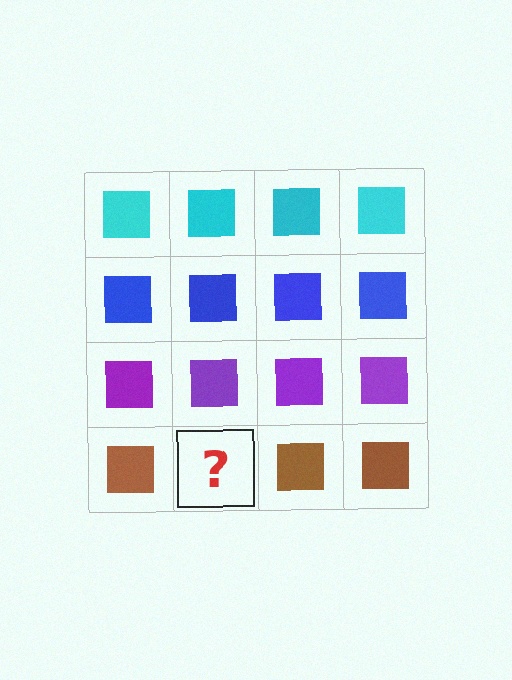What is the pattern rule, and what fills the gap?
The rule is that each row has a consistent color. The gap should be filled with a brown square.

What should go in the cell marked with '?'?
The missing cell should contain a brown square.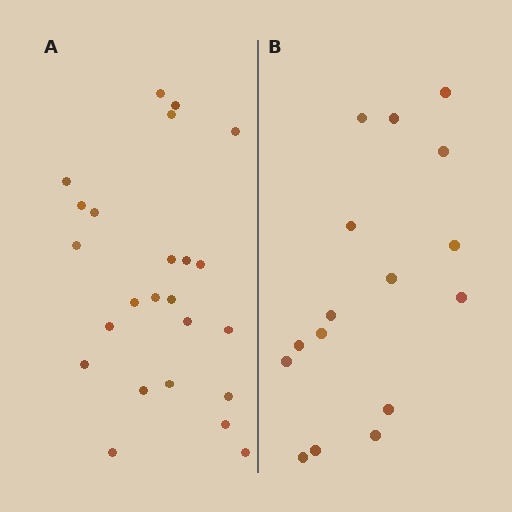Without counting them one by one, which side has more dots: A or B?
Region A (the left region) has more dots.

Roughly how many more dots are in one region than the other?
Region A has roughly 8 or so more dots than region B.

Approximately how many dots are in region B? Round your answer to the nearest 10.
About 20 dots. (The exact count is 16, which rounds to 20.)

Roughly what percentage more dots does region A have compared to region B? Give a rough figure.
About 50% more.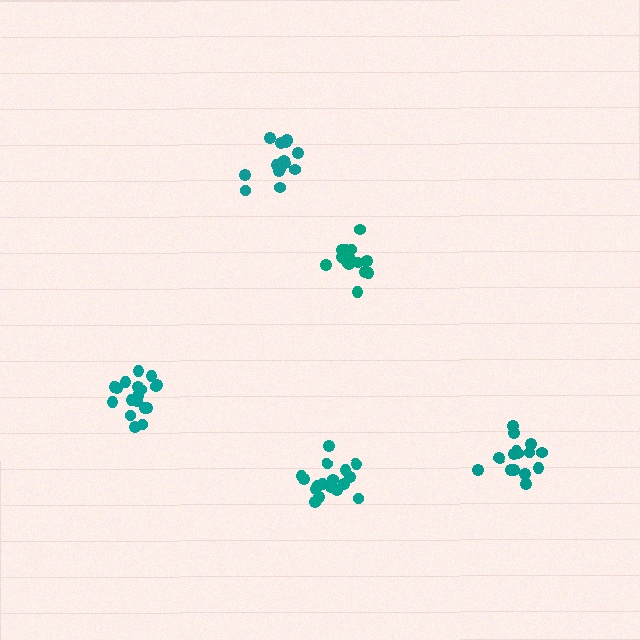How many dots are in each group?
Group 1: 18 dots, Group 2: 15 dots, Group 3: 14 dots, Group 4: 18 dots, Group 5: 15 dots (80 total).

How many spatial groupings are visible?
There are 5 spatial groupings.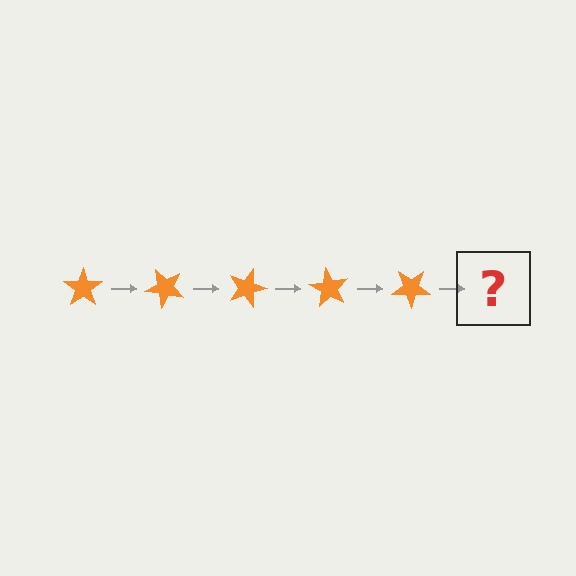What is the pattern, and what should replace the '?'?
The pattern is that the star rotates 45 degrees each step. The '?' should be an orange star rotated 225 degrees.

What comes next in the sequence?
The next element should be an orange star rotated 225 degrees.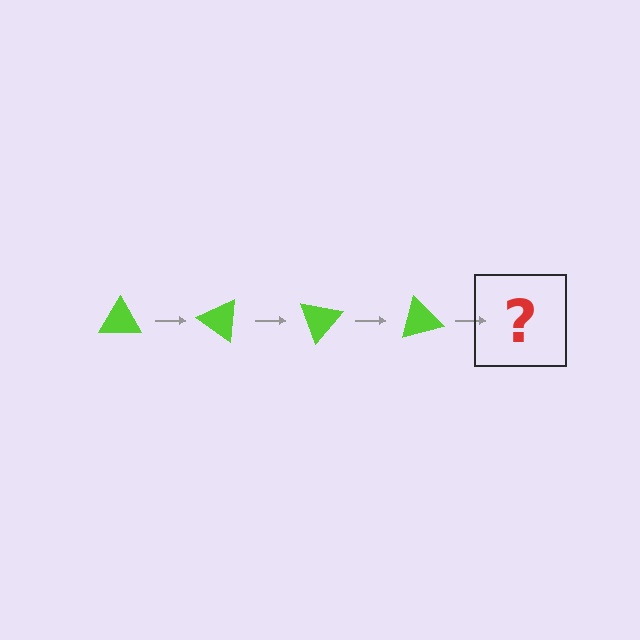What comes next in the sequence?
The next element should be a lime triangle rotated 140 degrees.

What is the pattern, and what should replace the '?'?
The pattern is that the triangle rotates 35 degrees each step. The '?' should be a lime triangle rotated 140 degrees.